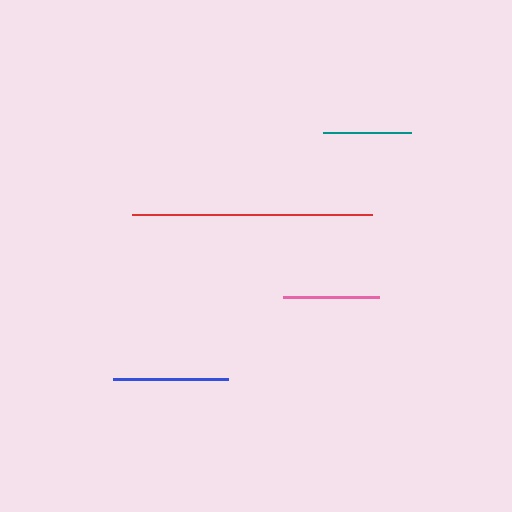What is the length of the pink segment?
The pink segment is approximately 95 pixels long.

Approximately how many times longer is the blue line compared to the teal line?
The blue line is approximately 1.3 times the length of the teal line.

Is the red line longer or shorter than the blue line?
The red line is longer than the blue line.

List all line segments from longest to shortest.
From longest to shortest: red, blue, pink, teal.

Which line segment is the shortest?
The teal line is the shortest at approximately 88 pixels.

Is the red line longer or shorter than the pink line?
The red line is longer than the pink line.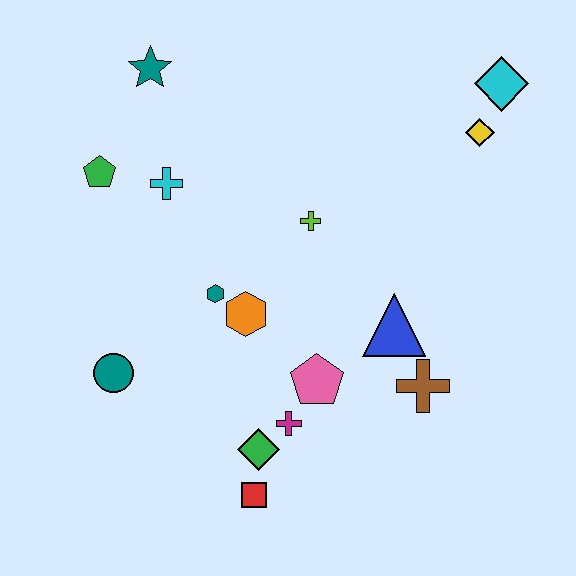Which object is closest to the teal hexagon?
The orange hexagon is closest to the teal hexagon.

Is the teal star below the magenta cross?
No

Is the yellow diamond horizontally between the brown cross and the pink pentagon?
No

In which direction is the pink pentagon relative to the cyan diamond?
The pink pentagon is below the cyan diamond.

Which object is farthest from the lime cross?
The red square is farthest from the lime cross.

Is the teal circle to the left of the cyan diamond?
Yes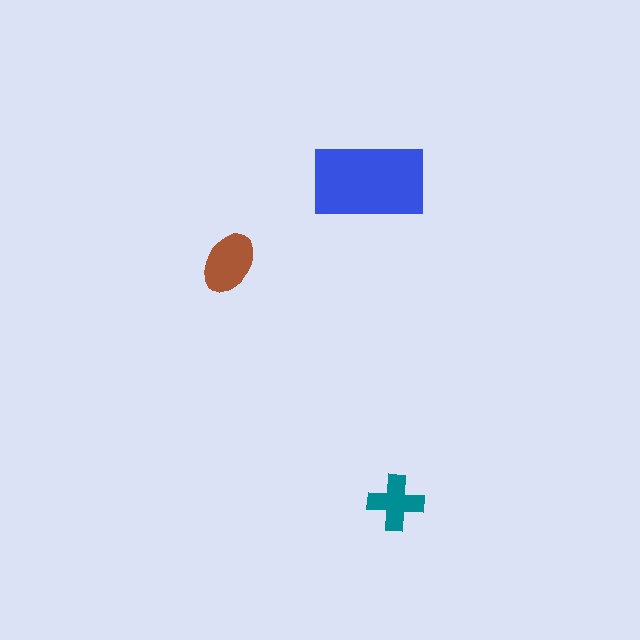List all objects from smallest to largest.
The teal cross, the brown ellipse, the blue rectangle.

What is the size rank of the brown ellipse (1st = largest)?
2nd.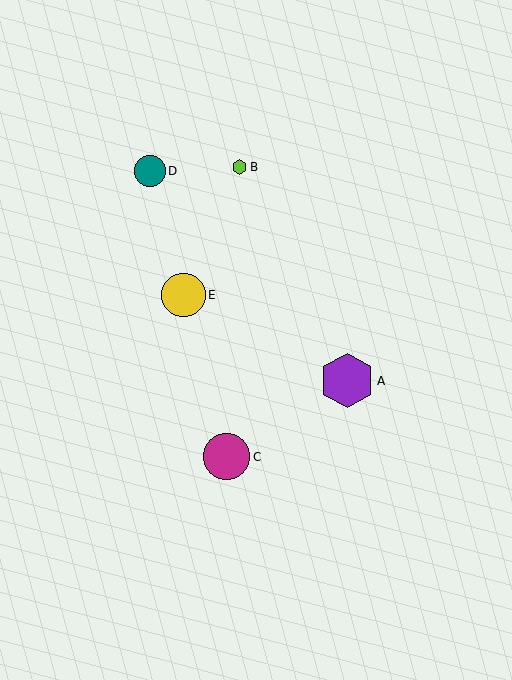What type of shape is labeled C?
Shape C is a magenta circle.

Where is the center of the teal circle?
The center of the teal circle is at (150, 171).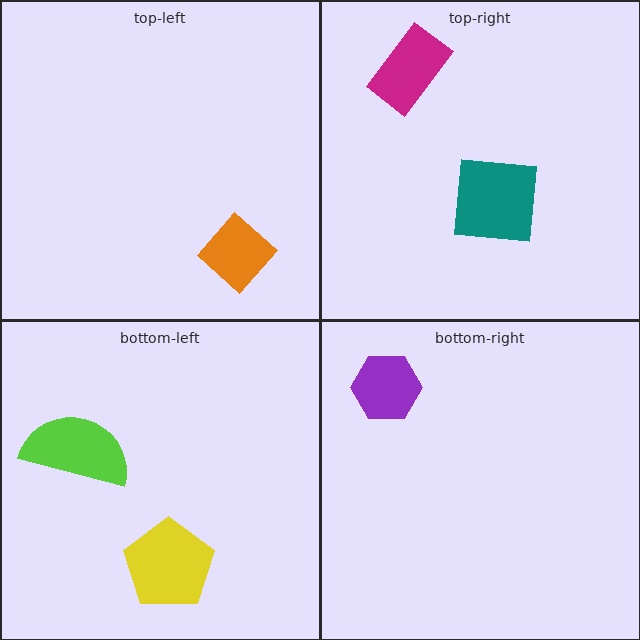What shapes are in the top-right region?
The teal square, the magenta rectangle.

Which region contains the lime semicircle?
The bottom-left region.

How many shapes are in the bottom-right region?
1.